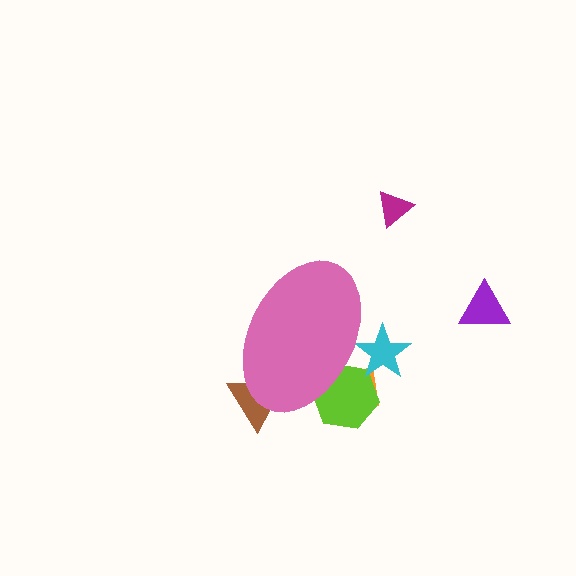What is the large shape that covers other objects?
A pink ellipse.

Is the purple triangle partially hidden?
No, the purple triangle is fully visible.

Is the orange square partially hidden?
Yes, the orange square is partially hidden behind the pink ellipse.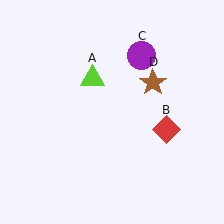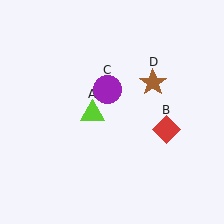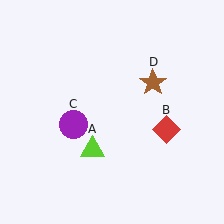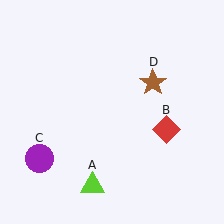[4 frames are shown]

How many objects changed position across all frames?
2 objects changed position: lime triangle (object A), purple circle (object C).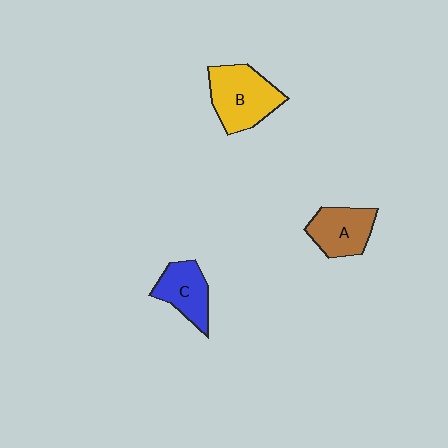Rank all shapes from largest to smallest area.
From largest to smallest: B (yellow), A (brown), C (blue).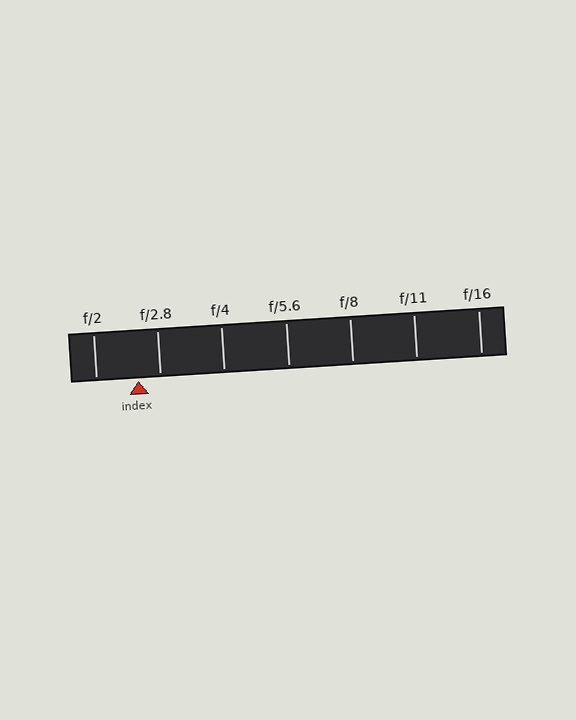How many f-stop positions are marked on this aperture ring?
There are 7 f-stop positions marked.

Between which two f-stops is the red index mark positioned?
The index mark is between f/2 and f/2.8.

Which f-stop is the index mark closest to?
The index mark is closest to f/2.8.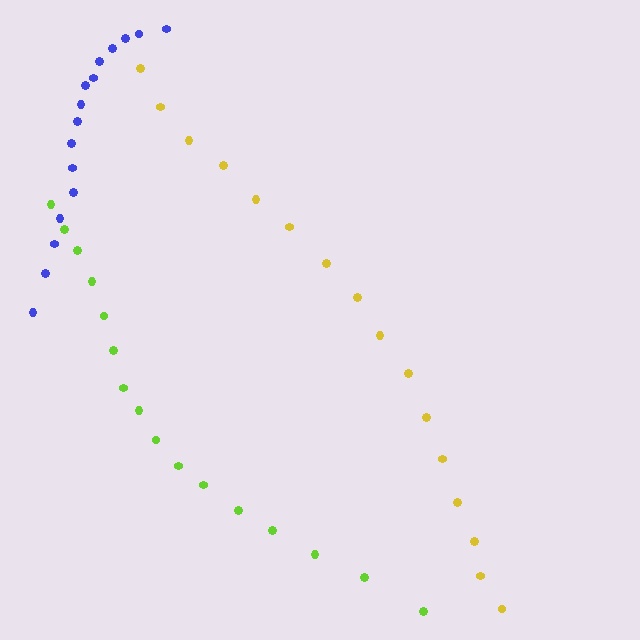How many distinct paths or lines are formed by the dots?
There are 3 distinct paths.